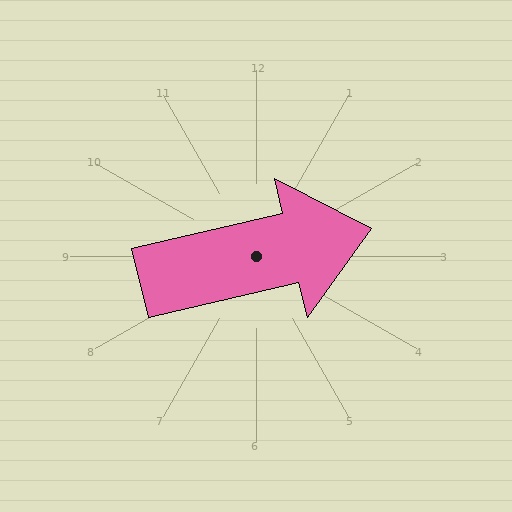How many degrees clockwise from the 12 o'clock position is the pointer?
Approximately 77 degrees.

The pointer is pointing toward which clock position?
Roughly 3 o'clock.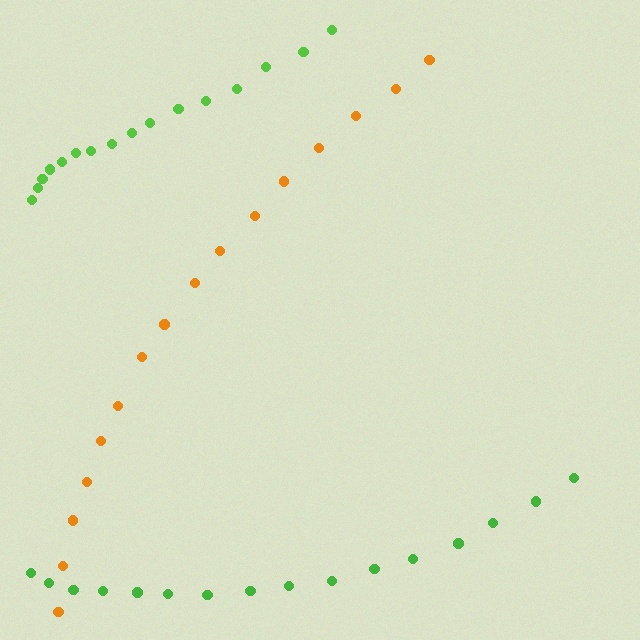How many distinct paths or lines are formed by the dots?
There are 3 distinct paths.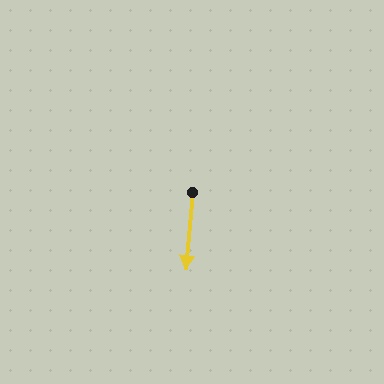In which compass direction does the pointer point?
South.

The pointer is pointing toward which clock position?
Roughly 6 o'clock.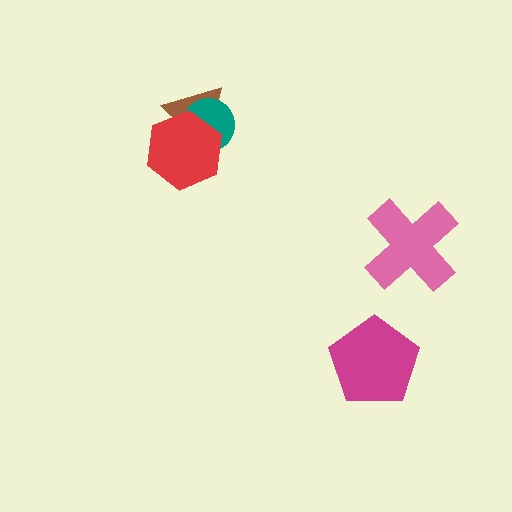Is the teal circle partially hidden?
Yes, it is partially covered by another shape.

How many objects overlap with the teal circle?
2 objects overlap with the teal circle.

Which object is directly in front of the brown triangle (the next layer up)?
The teal circle is directly in front of the brown triangle.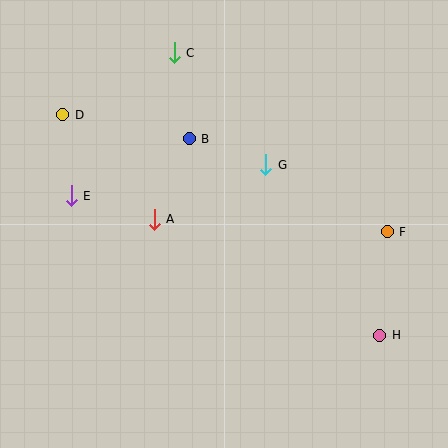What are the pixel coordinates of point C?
Point C is at (174, 53).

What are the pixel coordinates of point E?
Point E is at (71, 196).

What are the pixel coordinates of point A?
Point A is at (154, 219).